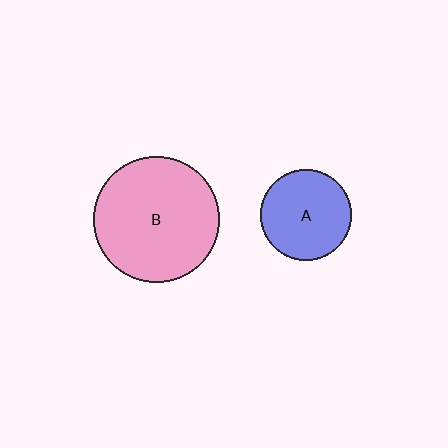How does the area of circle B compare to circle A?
Approximately 1.9 times.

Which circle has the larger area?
Circle B (pink).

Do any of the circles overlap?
No, none of the circles overlap.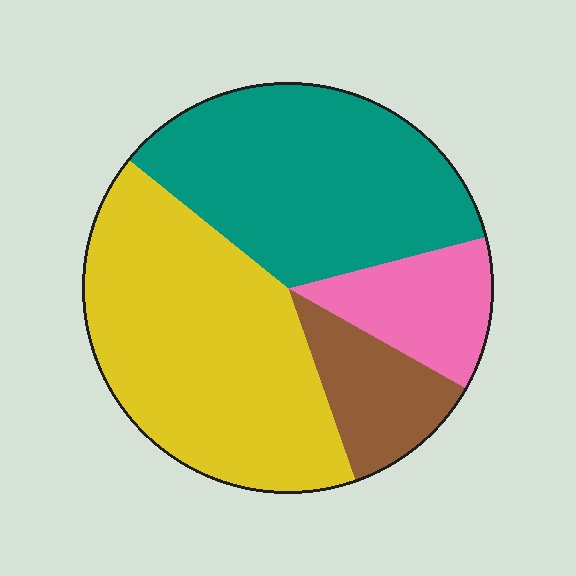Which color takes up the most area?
Yellow, at roughly 40%.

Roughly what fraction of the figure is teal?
Teal covers around 35% of the figure.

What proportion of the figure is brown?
Brown covers roughly 10% of the figure.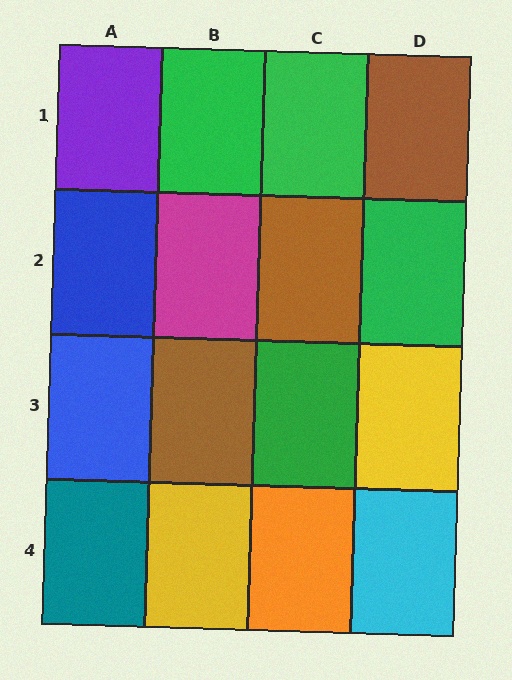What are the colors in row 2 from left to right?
Blue, magenta, brown, green.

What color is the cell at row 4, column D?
Cyan.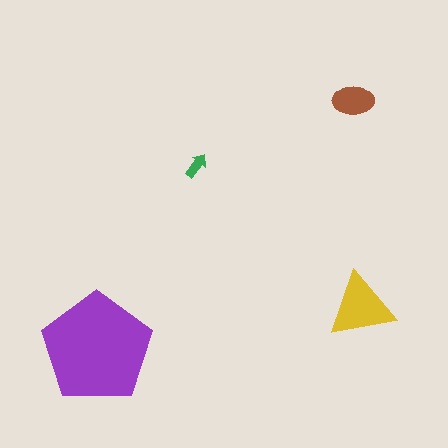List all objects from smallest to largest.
The green arrow, the brown ellipse, the yellow triangle, the purple pentagon.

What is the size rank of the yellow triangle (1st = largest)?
2nd.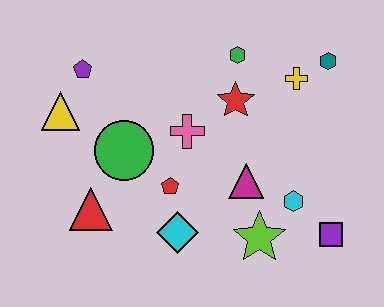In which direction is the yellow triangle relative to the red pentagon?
The yellow triangle is to the left of the red pentagon.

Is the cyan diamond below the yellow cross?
Yes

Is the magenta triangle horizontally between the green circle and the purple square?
Yes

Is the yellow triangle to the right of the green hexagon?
No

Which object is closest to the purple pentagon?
The yellow triangle is closest to the purple pentagon.